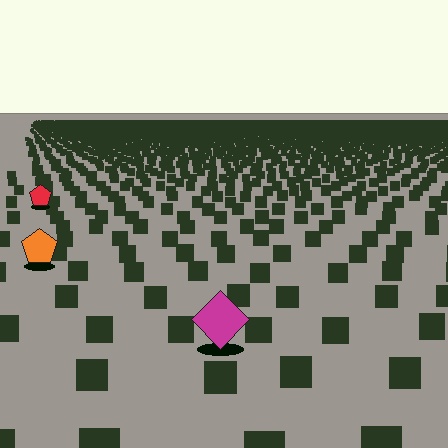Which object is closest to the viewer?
The magenta diamond is closest. The texture marks near it are larger and more spread out.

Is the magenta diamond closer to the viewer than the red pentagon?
Yes. The magenta diamond is closer — you can tell from the texture gradient: the ground texture is coarser near it.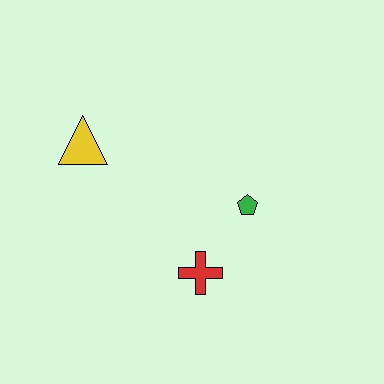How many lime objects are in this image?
There are no lime objects.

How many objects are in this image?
There are 3 objects.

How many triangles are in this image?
There is 1 triangle.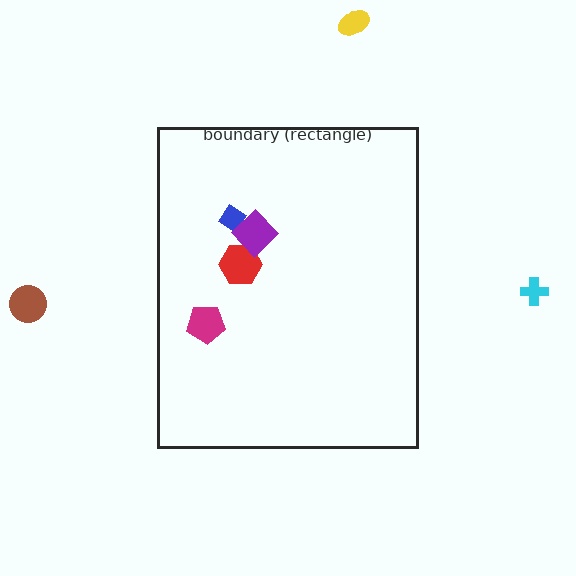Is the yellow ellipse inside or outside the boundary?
Outside.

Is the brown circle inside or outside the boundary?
Outside.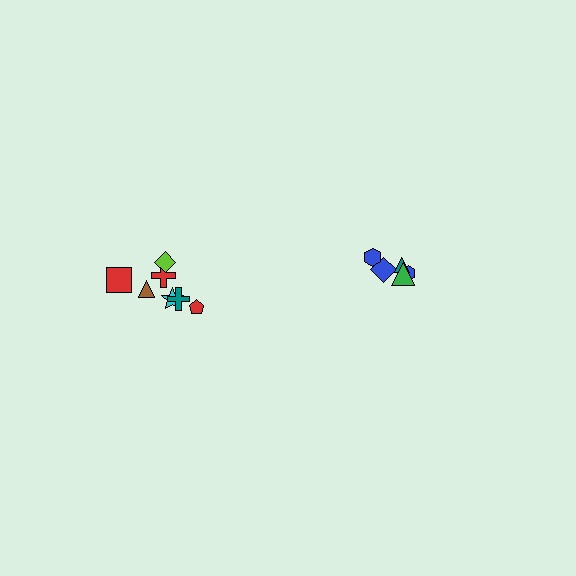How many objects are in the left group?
There are 7 objects.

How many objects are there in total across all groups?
There are 12 objects.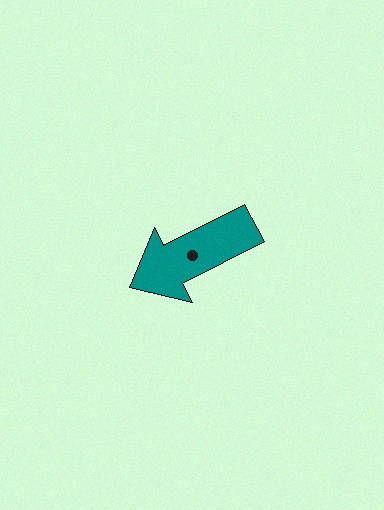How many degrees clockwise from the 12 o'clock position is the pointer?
Approximately 243 degrees.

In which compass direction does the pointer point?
Southwest.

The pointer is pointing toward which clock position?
Roughly 8 o'clock.